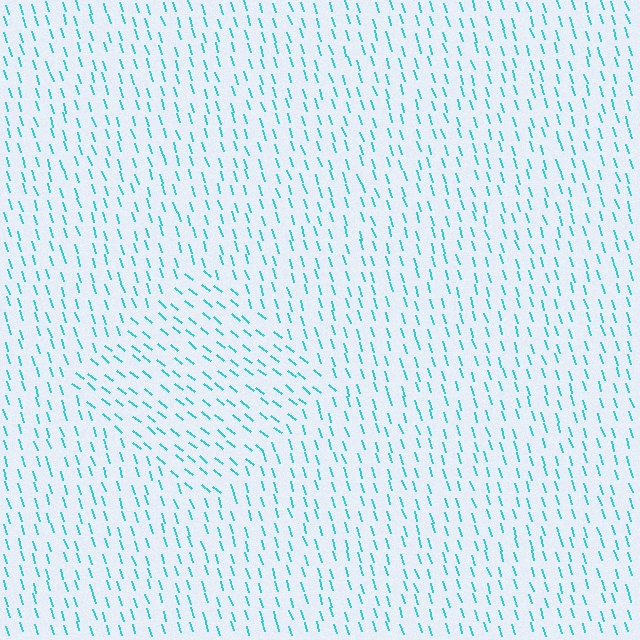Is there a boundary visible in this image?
Yes, there is a texture boundary formed by a change in line orientation.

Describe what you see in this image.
The image is filled with small cyan line segments. A diamond region in the image has lines oriented differently from the surrounding lines, creating a visible texture boundary.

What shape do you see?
I see a diamond.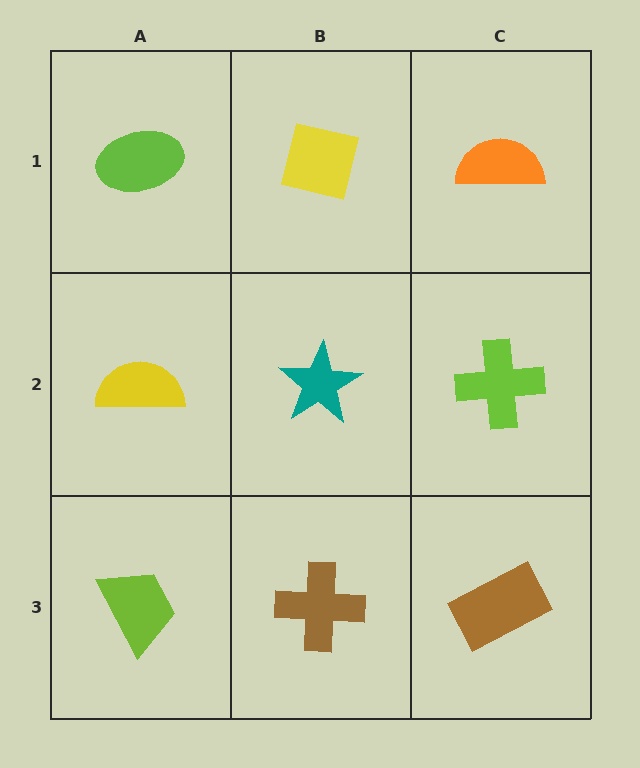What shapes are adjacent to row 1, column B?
A teal star (row 2, column B), a lime ellipse (row 1, column A), an orange semicircle (row 1, column C).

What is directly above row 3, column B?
A teal star.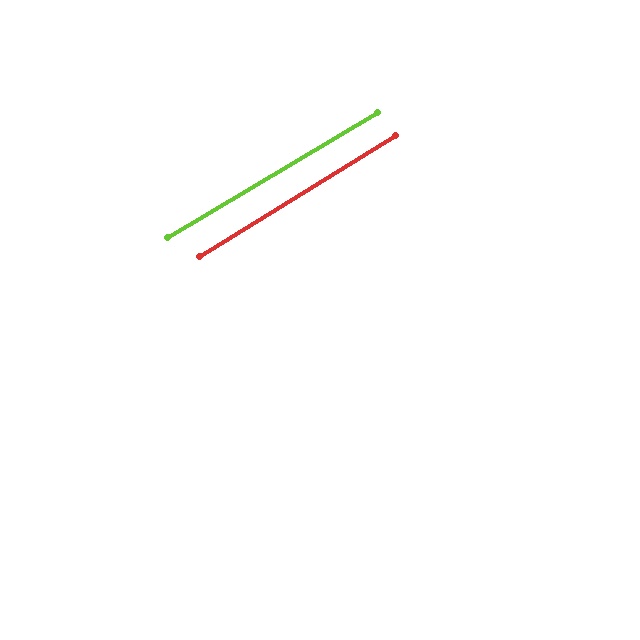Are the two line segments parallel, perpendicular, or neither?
Parallel — their directions differ by only 0.9°.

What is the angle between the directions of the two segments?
Approximately 1 degree.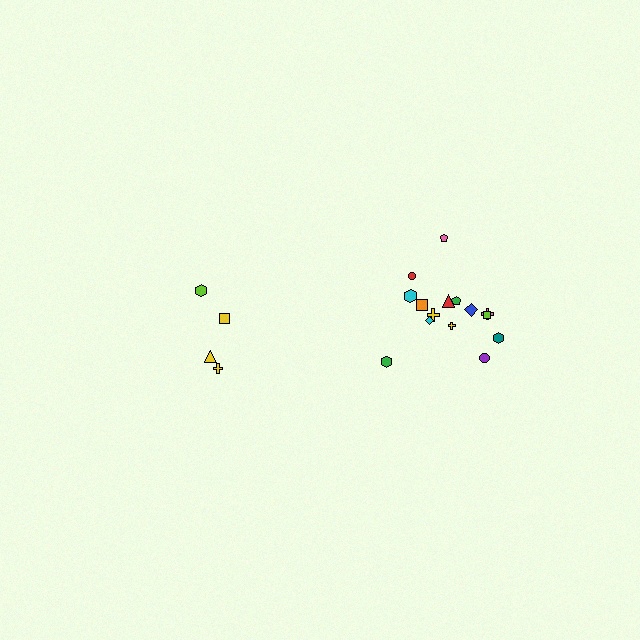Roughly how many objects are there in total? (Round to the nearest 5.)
Roughly 20 objects in total.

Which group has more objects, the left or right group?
The right group.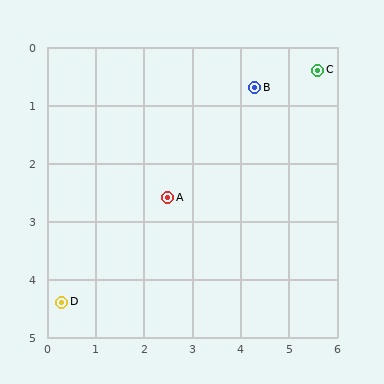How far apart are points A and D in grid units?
Points A and D are about 2.8 grid units apart.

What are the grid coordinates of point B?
Point B is at approximately (4.3, 0.7).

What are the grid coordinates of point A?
Point A is at approximately (2.5, 2.6).